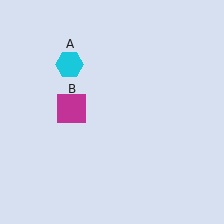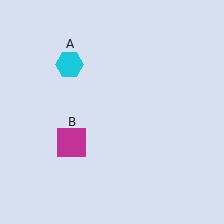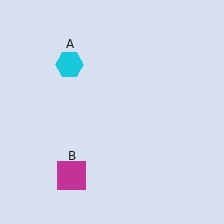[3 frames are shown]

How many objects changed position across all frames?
1 object changed position: magenta square (object B).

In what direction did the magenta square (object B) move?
The magenta square (object B) moved down.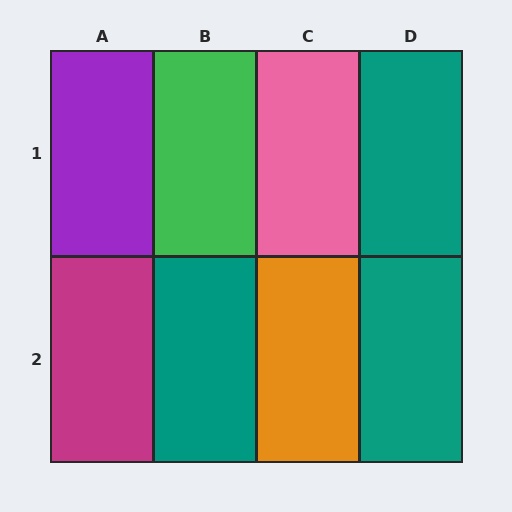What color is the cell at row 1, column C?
Pink.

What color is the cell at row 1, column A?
Purple.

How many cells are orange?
1 cell is orange.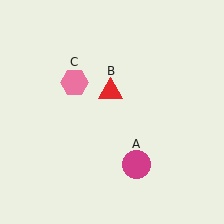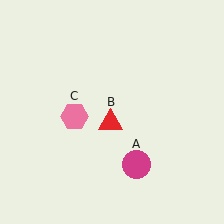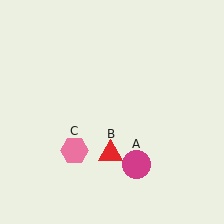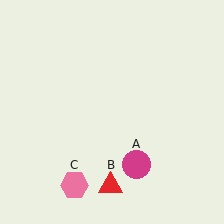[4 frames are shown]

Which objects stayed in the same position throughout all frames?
Magenta circle (object A) remained stationary.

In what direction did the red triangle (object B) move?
The red triangle (object B) moved down.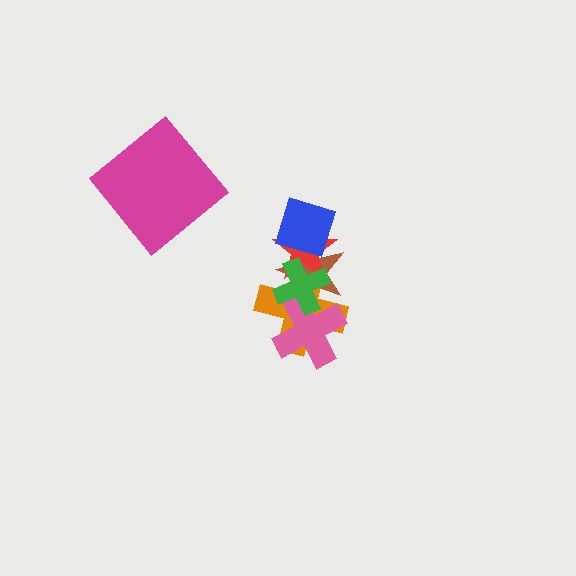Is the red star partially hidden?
Yes, it is partially covered by another shape.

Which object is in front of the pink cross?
The green cross is in front of the pink cross.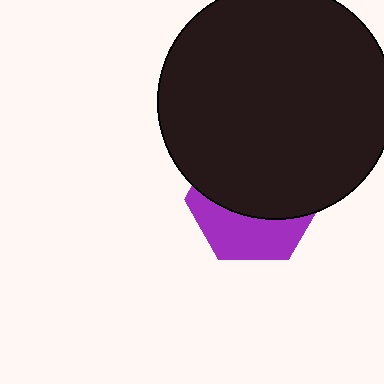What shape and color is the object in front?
The object in front is a black circle.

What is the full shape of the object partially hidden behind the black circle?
The partially hidden object is a purple hexagon.